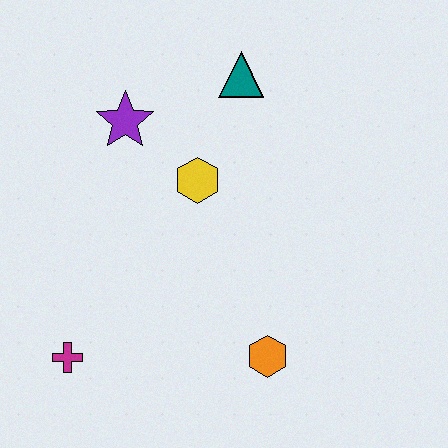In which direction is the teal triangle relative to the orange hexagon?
The teal triangle is above the orange hexagon.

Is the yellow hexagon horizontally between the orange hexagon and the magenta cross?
Yes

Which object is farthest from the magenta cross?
The teal triangle is farthest from the magenta cross.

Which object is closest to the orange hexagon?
The yellow hexagon is closest to the orange hexagon.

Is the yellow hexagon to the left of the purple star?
No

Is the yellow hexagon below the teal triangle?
Yes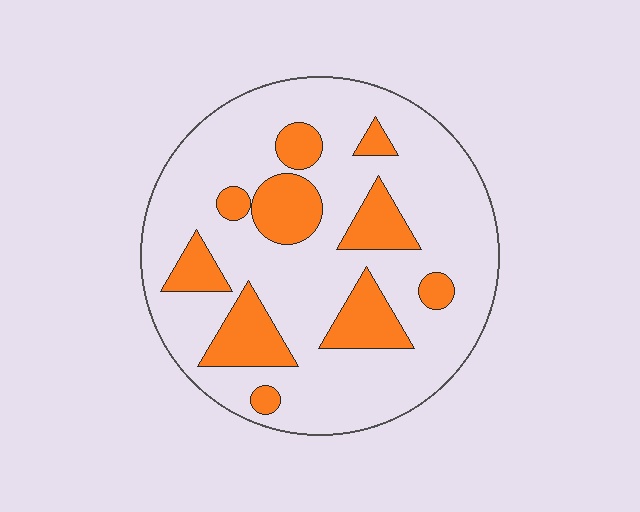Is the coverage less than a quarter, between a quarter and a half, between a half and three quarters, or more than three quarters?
Less than a quarter.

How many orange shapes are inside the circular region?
10.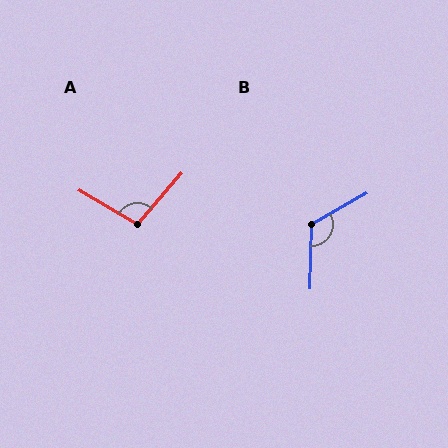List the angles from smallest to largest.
A (100°), B (121°).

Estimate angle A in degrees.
Approximately 100 degrees.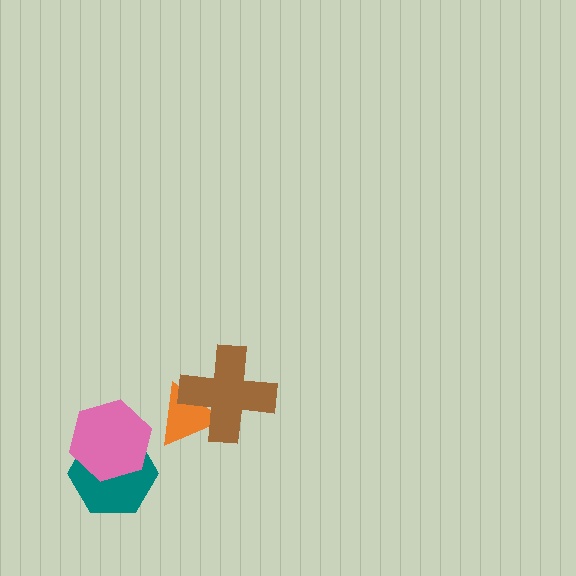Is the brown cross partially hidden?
No, no other shape covers it.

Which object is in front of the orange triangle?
The brown cross is in front of the orange triangle.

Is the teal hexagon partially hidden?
Yes, it is partially covered by another shape.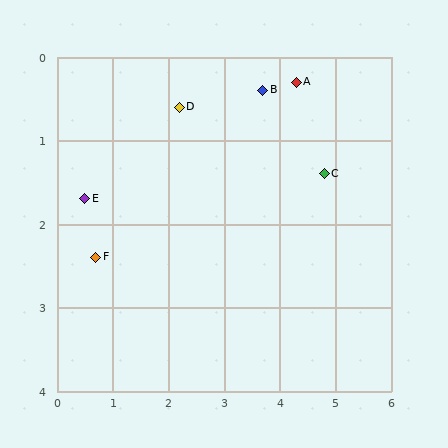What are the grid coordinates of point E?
Point E is at approximately (0.5, 1.7).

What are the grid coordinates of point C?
Point C is at approximately (4.8, 1.4).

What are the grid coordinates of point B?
Point B is at approximately (3.7, 0.4).